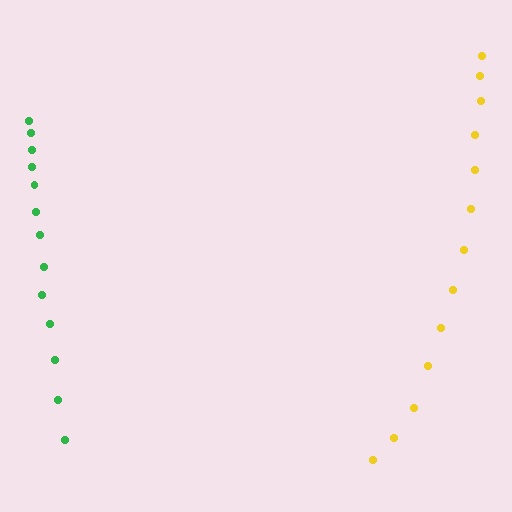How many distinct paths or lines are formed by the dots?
There are 2 distinct paths.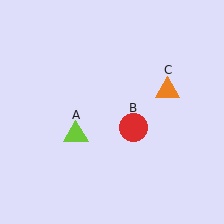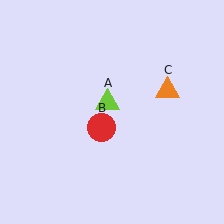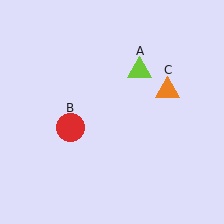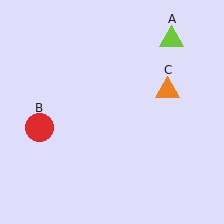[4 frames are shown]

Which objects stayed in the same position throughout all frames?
Orange triangle (object C) remained stationary.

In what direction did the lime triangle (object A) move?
The lime triangle (object A) moved up and to the right.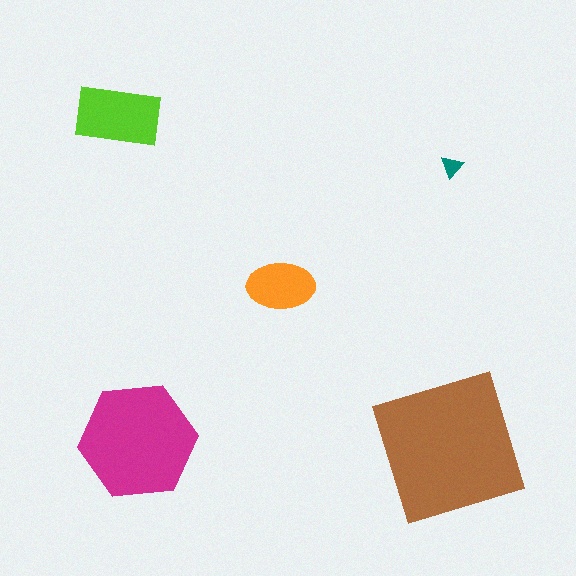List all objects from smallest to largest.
The teal triangle, the orange ellipse, the lime rectangle, the magenta hexagon, the brown square.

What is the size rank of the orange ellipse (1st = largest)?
4th.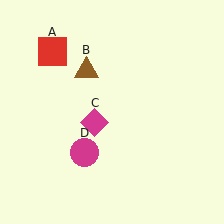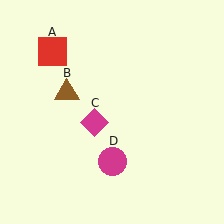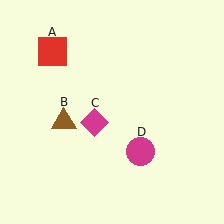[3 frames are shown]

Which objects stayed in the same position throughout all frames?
Red square (object A) and magenta diamond (object C) remained stationary.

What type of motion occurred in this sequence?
The brown triangle (object B), magenta circle (object D) rotated counterclockwise around the center of the scene.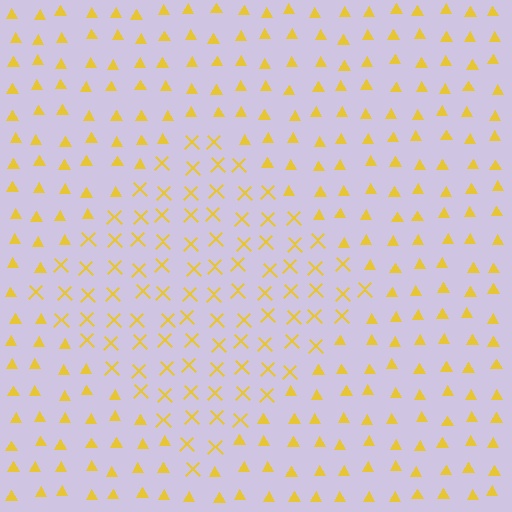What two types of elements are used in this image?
The image uses X marks inside the diamond region and triangles outside it.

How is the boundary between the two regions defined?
The boundary is defined by a change in element shape: X marks inside vs. triangles outside. All elements share the same color and spacing.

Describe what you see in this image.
The image is filled with small yellow elements arranged in a uniform grid. A diamond-shaped region contains X marks, while the surrounding area contains triangles. The boundary is defined purely by the change in element shape.